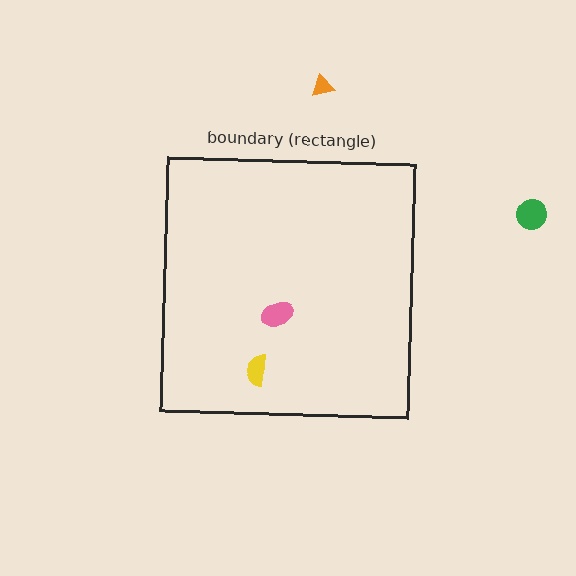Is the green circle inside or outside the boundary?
Outside.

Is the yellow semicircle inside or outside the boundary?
Inside.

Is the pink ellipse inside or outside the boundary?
Inside.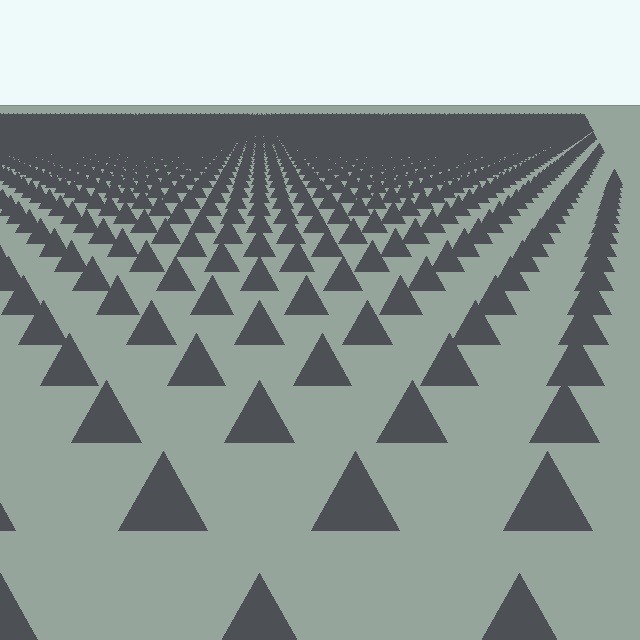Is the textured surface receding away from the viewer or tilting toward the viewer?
The surface is receding away from the viewer. Texture elements get smaller and denser toward the top.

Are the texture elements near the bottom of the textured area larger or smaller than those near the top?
Larger. Near the bottom, elements are closer to the viewer and appear at a bigger on-screen size.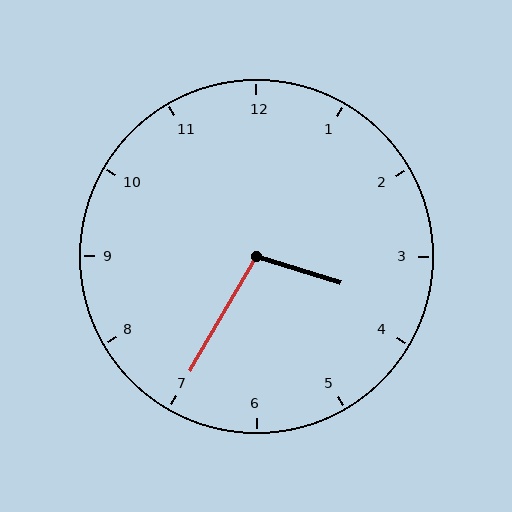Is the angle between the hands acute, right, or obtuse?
It is obtuse.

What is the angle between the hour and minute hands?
Approximately 102 degrees.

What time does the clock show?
3:35.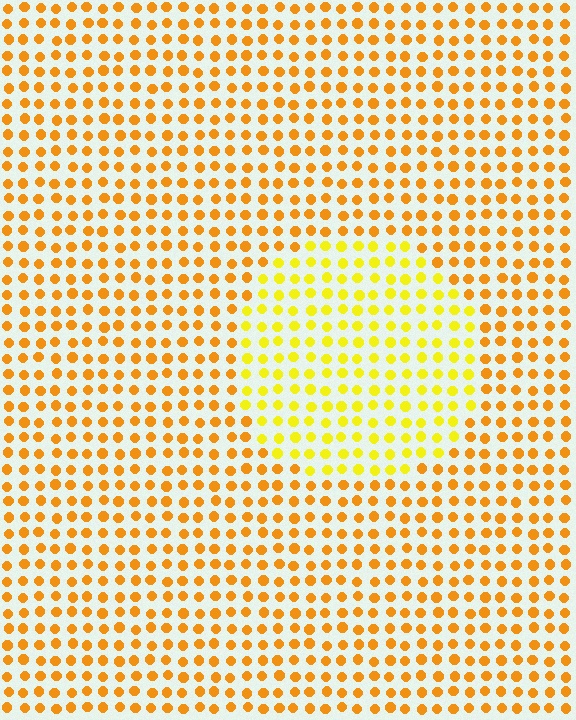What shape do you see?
I see a circle.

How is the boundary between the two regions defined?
The boundary is defined purely by a slight shift in hue (about 26 degrees). Spacing, size, and orientation are identical on both sides.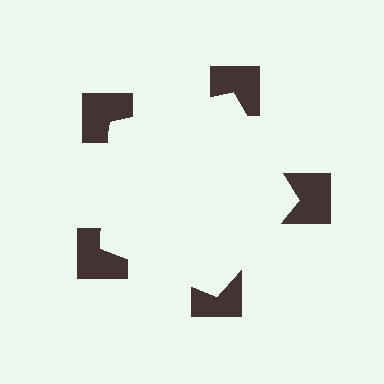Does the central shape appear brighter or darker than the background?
It typically appears slightly brighter than the background, even though no actual brightness change is drawn.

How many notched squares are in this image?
There are 5 — one at each vertex of the illusory pentagon.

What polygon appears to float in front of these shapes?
An illusory pentagon — its edges are inferred from the aligned wedge cuts in the notched squares, not physically drawn.